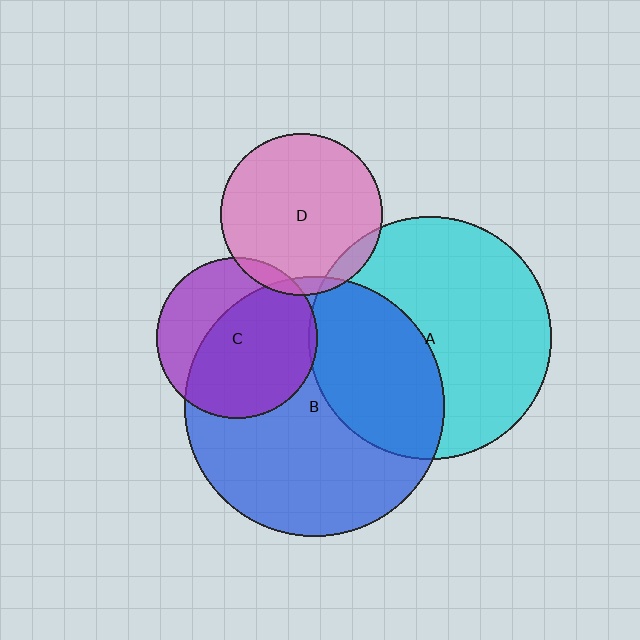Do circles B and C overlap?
Yes.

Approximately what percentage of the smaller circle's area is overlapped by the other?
Approximately 65%.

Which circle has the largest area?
Circle B (blue).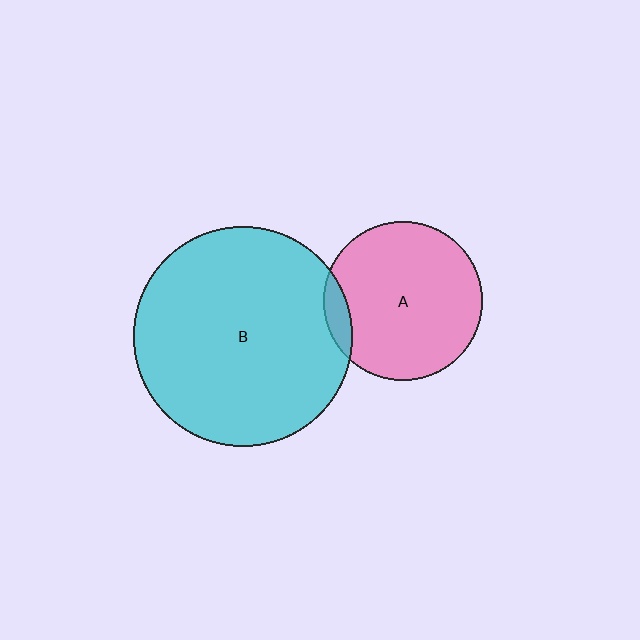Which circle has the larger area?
Circle B (cyan).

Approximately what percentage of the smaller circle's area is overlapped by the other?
Approximately 10%.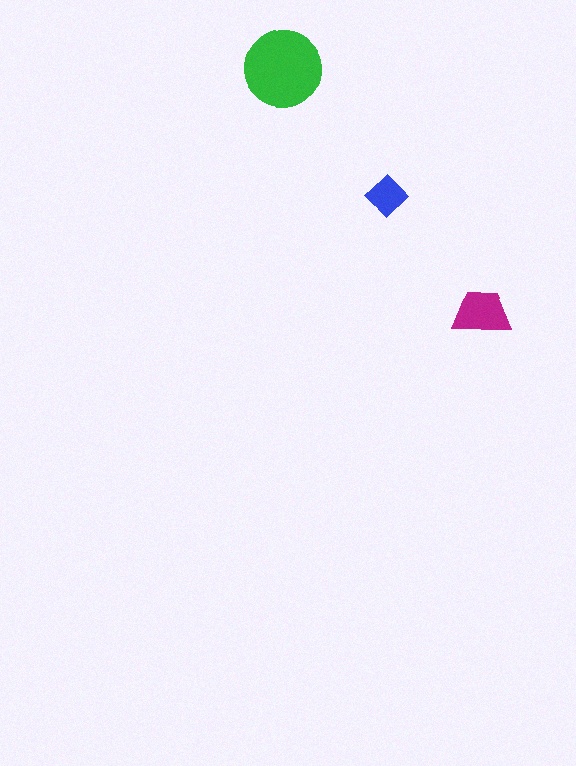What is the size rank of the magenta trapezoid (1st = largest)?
2nd.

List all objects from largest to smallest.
The green circle, the magenta trapezoid, the blue diamond.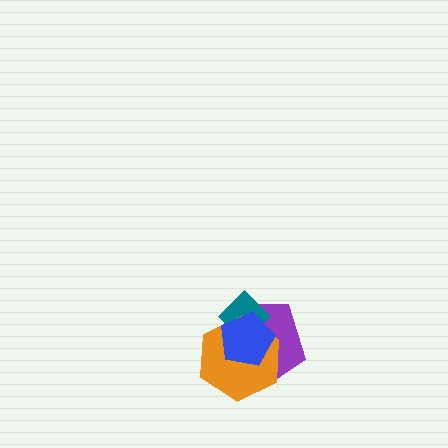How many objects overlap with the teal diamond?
3 objects overlap with the teal diamond.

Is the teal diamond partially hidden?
Yes, it is partially covered by another shape.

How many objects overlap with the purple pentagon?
3 objects overlap with the purple pentagon.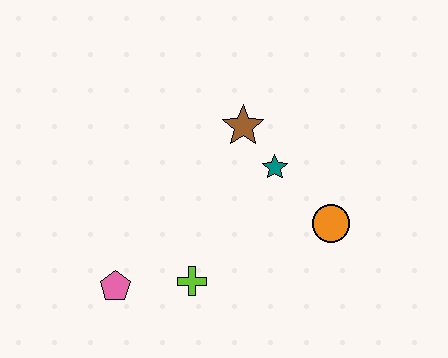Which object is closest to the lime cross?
The pink pentagon is closest to the lime cross.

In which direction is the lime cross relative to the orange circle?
The lime cross is to the left of the orange circle.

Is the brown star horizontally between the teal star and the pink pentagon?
Yes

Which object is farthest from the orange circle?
The pink pentagon is farthest from the orange circle.